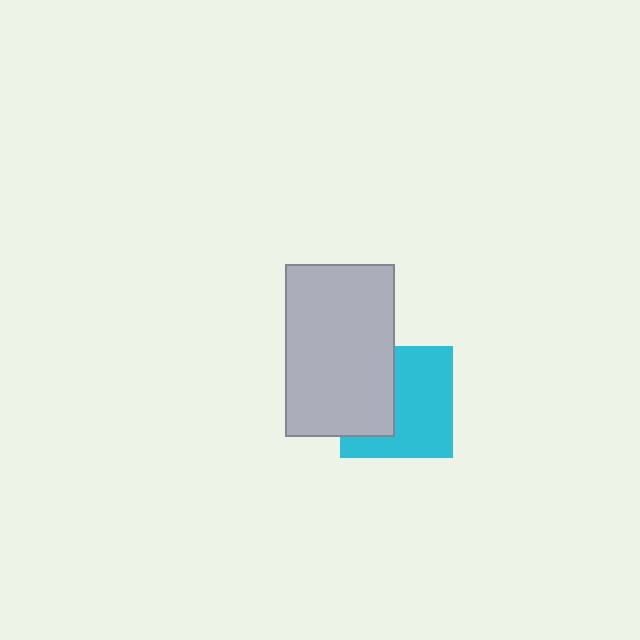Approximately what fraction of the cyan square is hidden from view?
Roughly 40% of the cyan square is hidden behind the light gray rectangle.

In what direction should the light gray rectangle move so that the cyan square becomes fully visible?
The light gray rectangle should move left. That is the shortest direction to clear the overlap and leave the cyan square fully visible.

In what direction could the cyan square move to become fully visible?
The cyan square could move right. That would shift it out from behind the light gray rectangle entirely.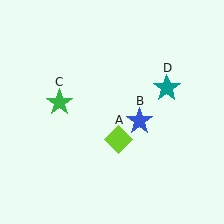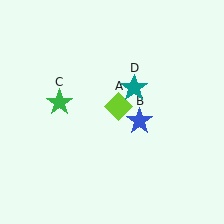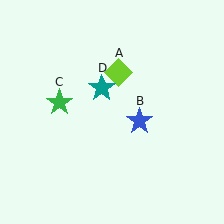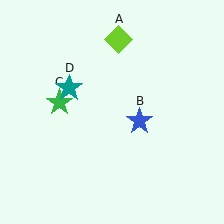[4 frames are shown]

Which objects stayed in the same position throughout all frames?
Blue star (object B) and green star (object C) remained stationary.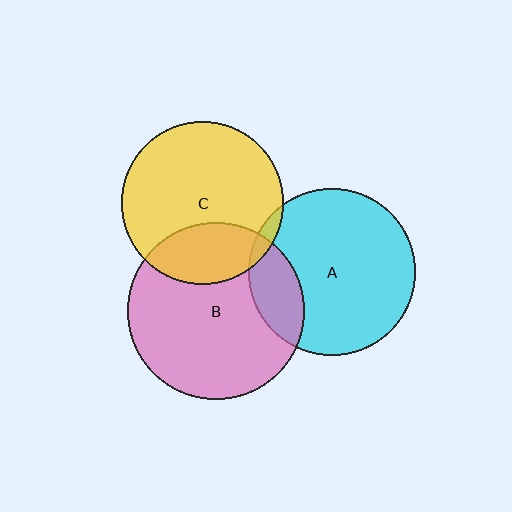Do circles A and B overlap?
Yes.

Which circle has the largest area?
Circle B (pink).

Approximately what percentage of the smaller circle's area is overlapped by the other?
Approximately 20%.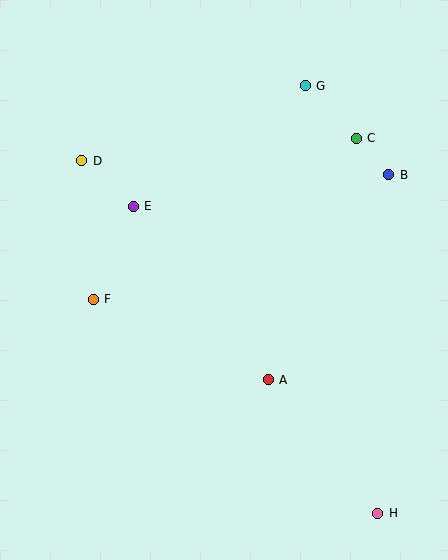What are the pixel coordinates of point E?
Point E is at (133, 206).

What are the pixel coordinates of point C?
Point C is at (356, 138).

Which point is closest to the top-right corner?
Point C is closest to the top-right corner.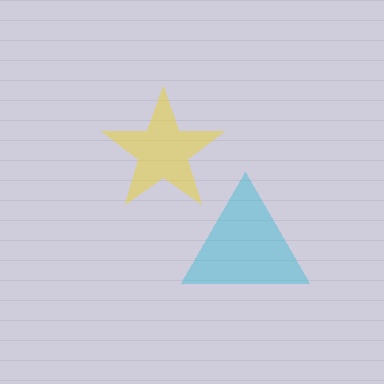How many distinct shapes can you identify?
There are 2 distinct shapes: a yellow star, a cyan triangle.